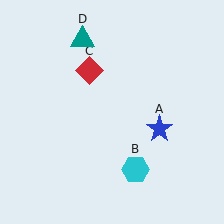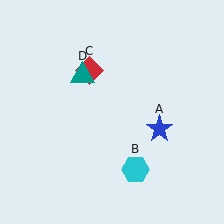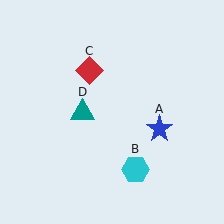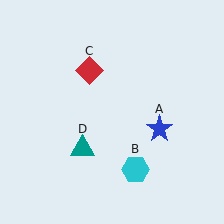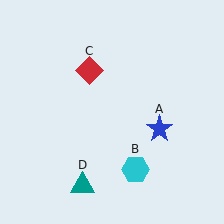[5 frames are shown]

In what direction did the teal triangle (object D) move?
The teal triangle (object D) moved down.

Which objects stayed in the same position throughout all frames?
Blue star (object A) and cyan hexagon (object B) and red diamond (object C) remained stationary.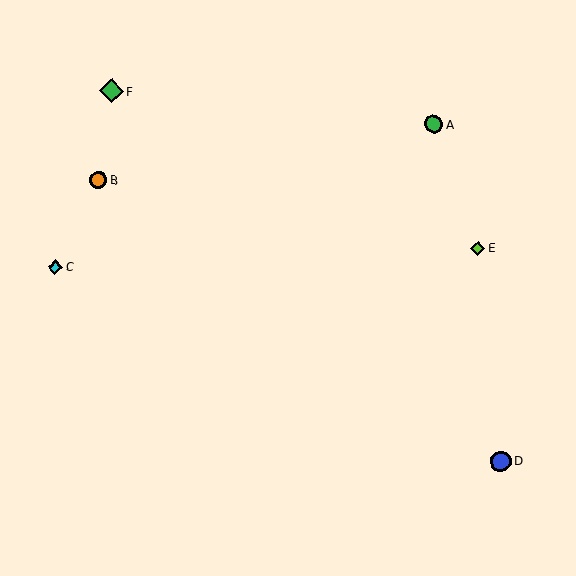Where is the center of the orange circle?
The center of the orange circle is at (99, 180).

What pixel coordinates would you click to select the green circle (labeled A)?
Click at (434, 124) to select the green circle A.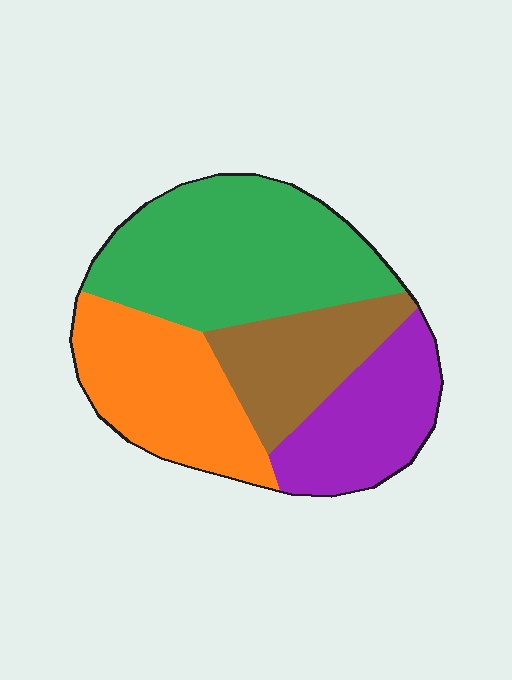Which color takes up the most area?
Green, at roughly 35%.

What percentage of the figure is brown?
Brown covers roughly 20% of the figure.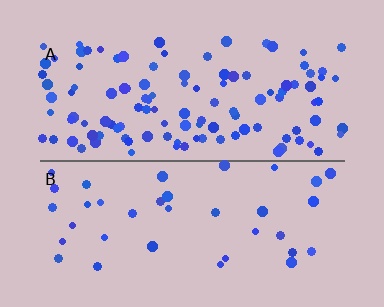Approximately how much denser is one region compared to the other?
Approximately 3.0× — region A over region B.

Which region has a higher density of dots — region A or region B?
A (the top).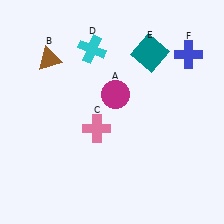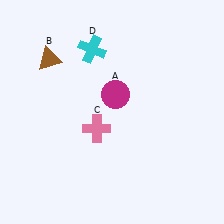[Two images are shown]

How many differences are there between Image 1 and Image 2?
There are 2 differences between the two images.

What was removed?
The teal square (E), the blue cross (F) were removed in Image 2.